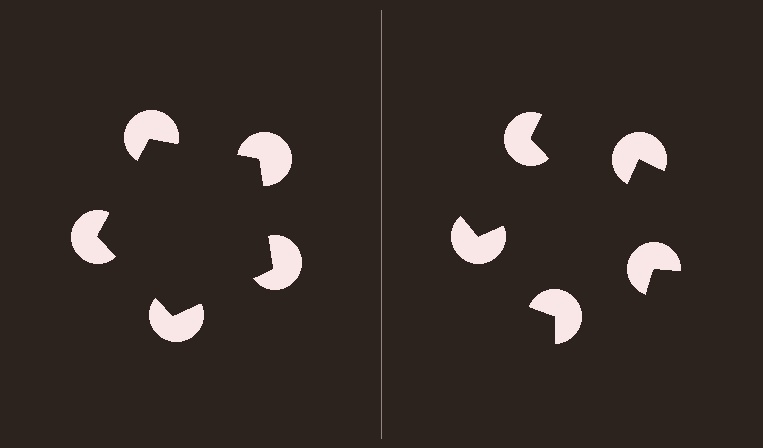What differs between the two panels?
The pac-man discs are positioned identically on both sides; only the wedge orientations differ. On the left they align to a pentagon; on the right they are misaligned.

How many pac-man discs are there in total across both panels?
10 — 5 on each side.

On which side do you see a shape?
An illusory pentagon appears on the left side. On the right side the wedge cuts are rotated, so no coherent shape forms.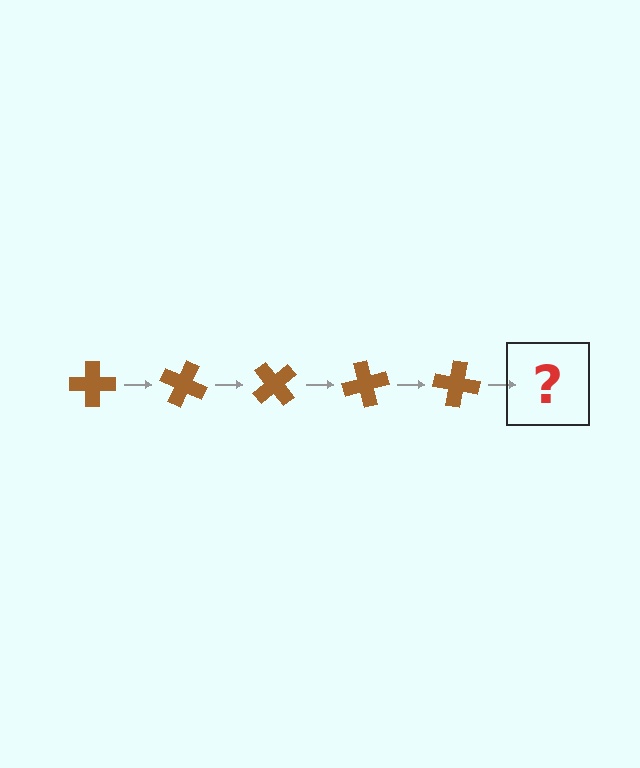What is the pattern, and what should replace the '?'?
The pattern is that the cross rotates 25 degrees each step. The '?' should be a brown cross rotated 125 degrees.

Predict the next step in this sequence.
The next step is a brown cross rotated 125 degrees.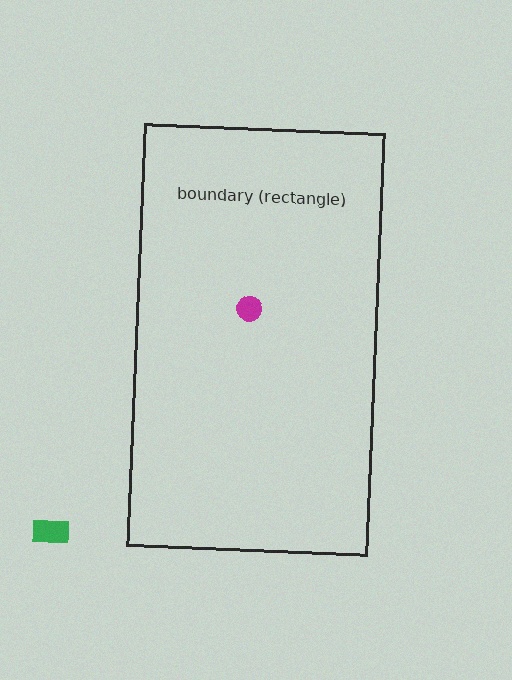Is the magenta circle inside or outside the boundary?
Inside.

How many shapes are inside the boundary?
1 inside, 1 outside.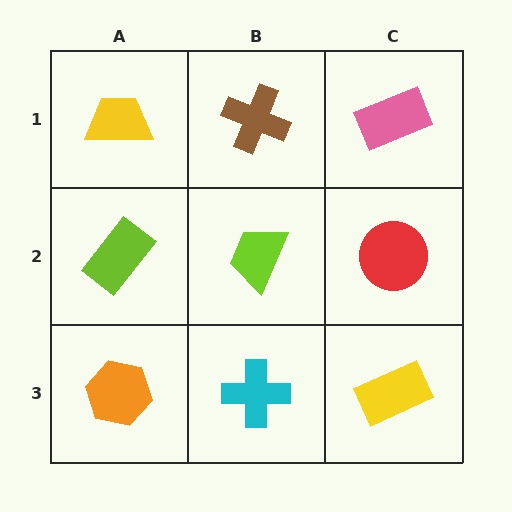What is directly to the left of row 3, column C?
A cyan cross.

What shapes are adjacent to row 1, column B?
A lime trapezoid (row 2, column B), a yellow trapezoid (row 1, column A), a pink rectangle (row 1, column C).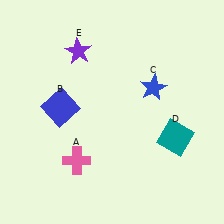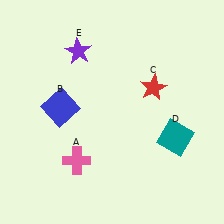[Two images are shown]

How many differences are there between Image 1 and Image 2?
There is 1 difference between the two images.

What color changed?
The star (C) changed from blue in Image 1 to red in Image 2.